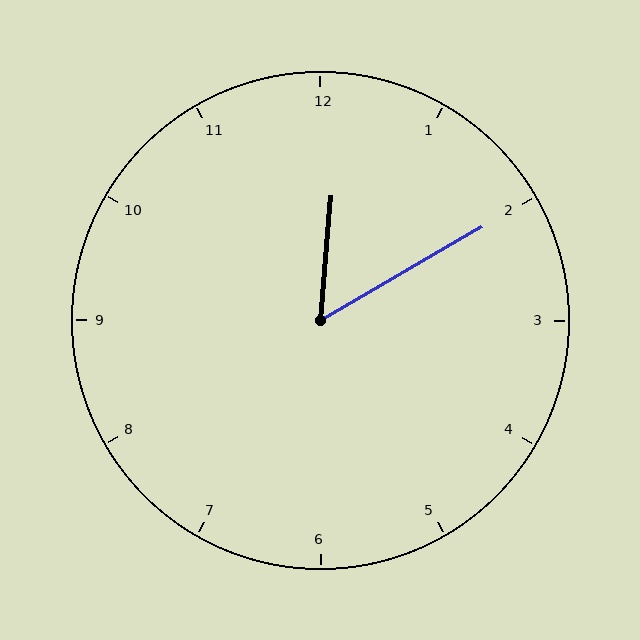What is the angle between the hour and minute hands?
Approximately 55 degrees.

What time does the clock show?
12:10.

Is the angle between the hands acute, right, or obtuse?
It is acute.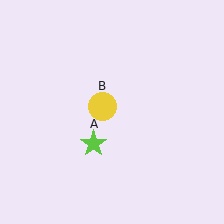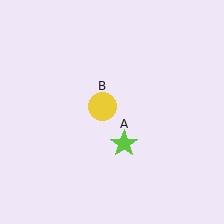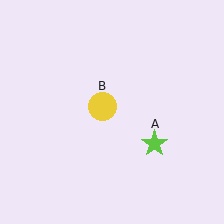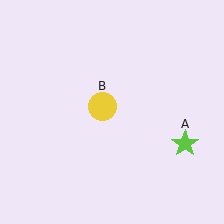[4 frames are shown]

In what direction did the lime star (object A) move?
The lime star (object A) moved right.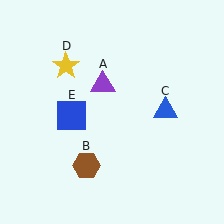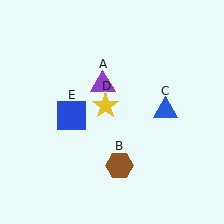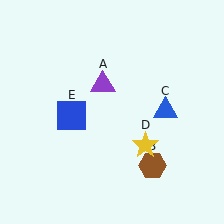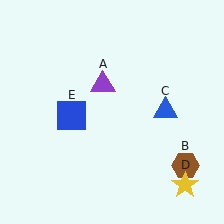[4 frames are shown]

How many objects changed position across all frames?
2 objects changed position: brown hexagon (object B), yellow star (object D).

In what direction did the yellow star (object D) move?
The yellow star (object D) moved down and to the right.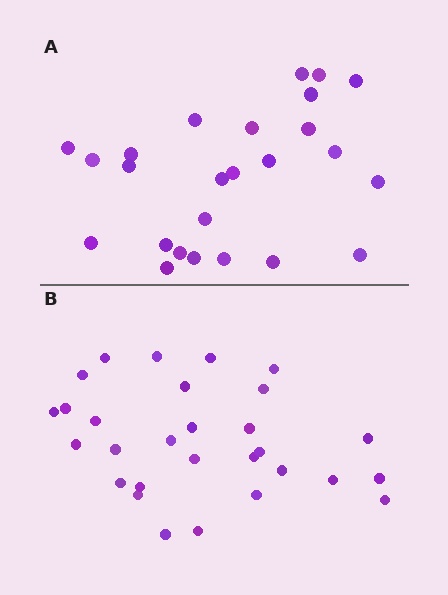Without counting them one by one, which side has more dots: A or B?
Region B (the bottom region) has more dots.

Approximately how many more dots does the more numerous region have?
Region B has about 4 more dots than region A.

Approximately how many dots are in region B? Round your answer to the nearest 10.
About 30 dots. (The exact count is 29, which rounds to 30.)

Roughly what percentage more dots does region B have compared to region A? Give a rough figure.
About 15% more.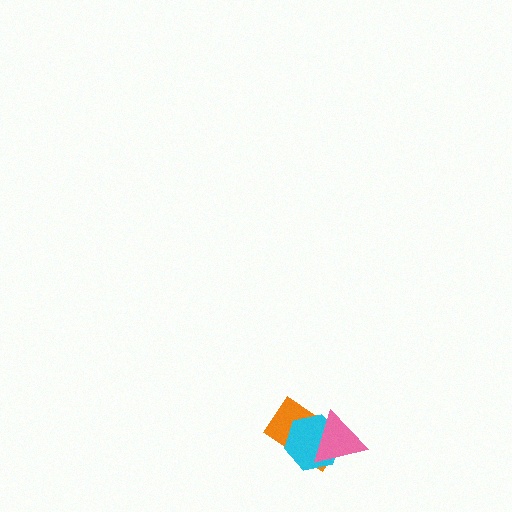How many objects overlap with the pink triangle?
2 objects overlap with the pink triangle.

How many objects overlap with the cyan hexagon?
2 objects overlap with the cyan hexagon.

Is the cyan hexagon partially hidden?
Yes, it is partially covered by another shape.